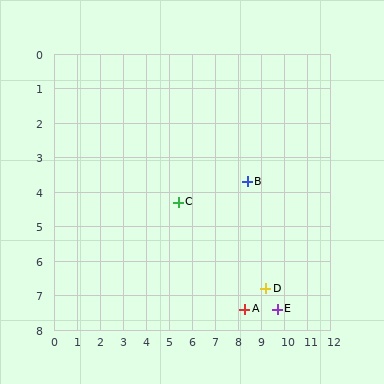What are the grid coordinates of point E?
Point E is at approximately (9.7, 7.4).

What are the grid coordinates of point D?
Point D is at approximately (9.2, 6.8).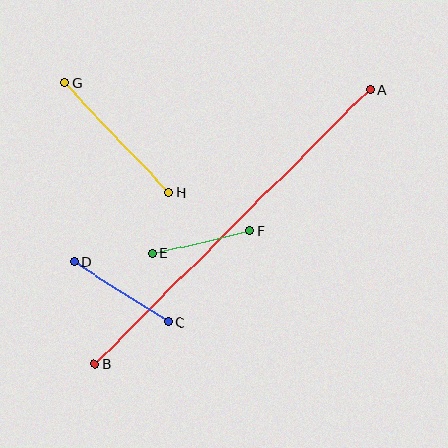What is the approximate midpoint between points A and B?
The midpoint is at approximately (233, 227) pixels.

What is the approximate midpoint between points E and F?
The midpoint is at approximately (201, 242) pixels.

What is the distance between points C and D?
The distance is approximately 112 pixels.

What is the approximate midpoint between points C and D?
The midpoint is at approximately (121, 292) pixels.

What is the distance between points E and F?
The distance is approximately 100 pixels.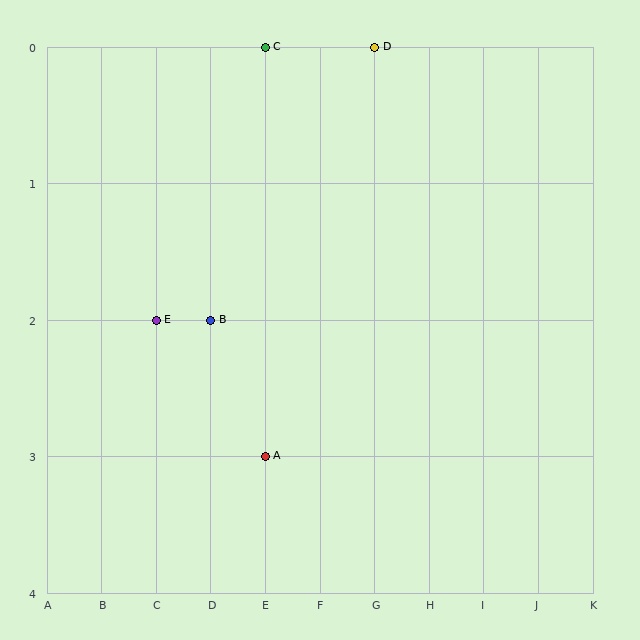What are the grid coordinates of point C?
Point C is at grid coordinates (E, 0).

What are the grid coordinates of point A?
Point A is at grid coordinates (E, 3).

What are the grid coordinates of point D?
Point D is at grid coordinates (G, 0).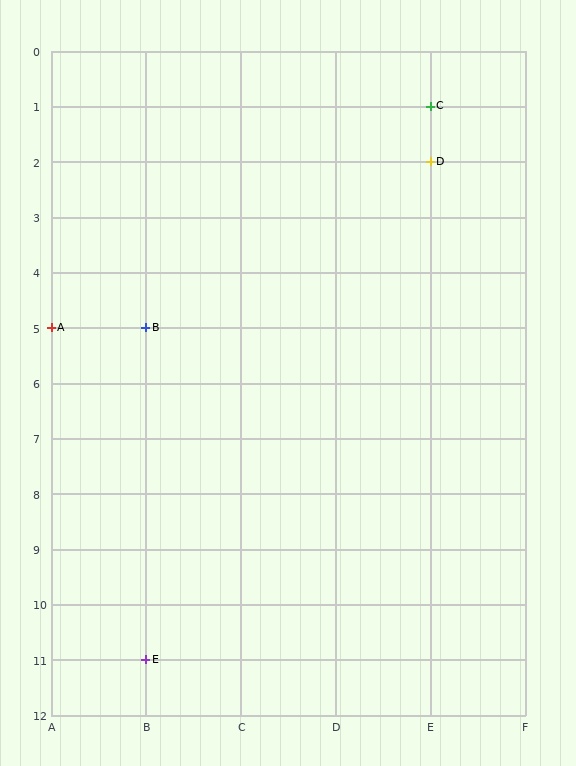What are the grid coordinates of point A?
Point A is at grid coordinates (A, 5).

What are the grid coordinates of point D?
Point D is at grid coordinates (E, 2).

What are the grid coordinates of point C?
Point C is at grid coordinates (E, 1).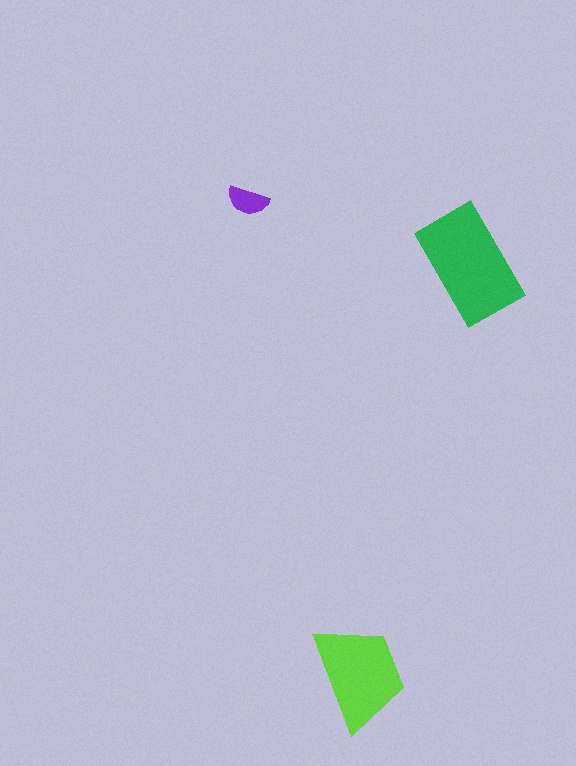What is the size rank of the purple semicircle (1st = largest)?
3rd.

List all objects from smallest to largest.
The purple semicircle, the lime trapezoid, the green rectangle.